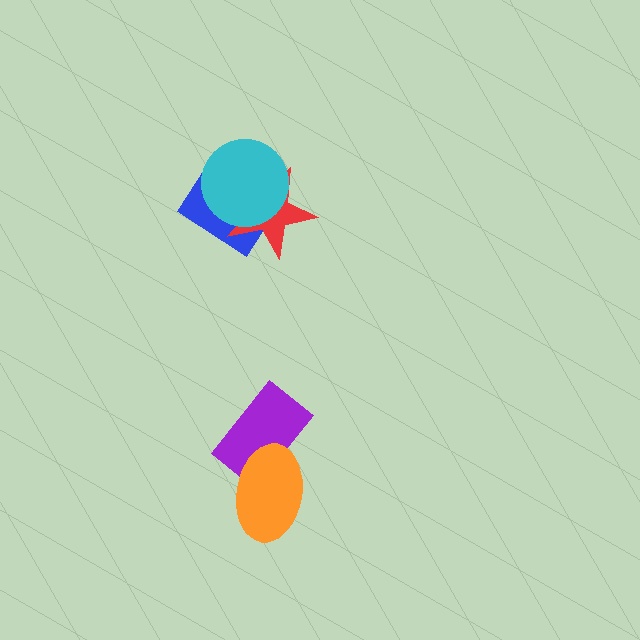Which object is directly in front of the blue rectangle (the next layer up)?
The red star is directly in front of the blue rectangle.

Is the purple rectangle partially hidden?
Yes, it is partially covered by another shape.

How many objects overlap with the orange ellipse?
1 object overlaps with the orange ellipse.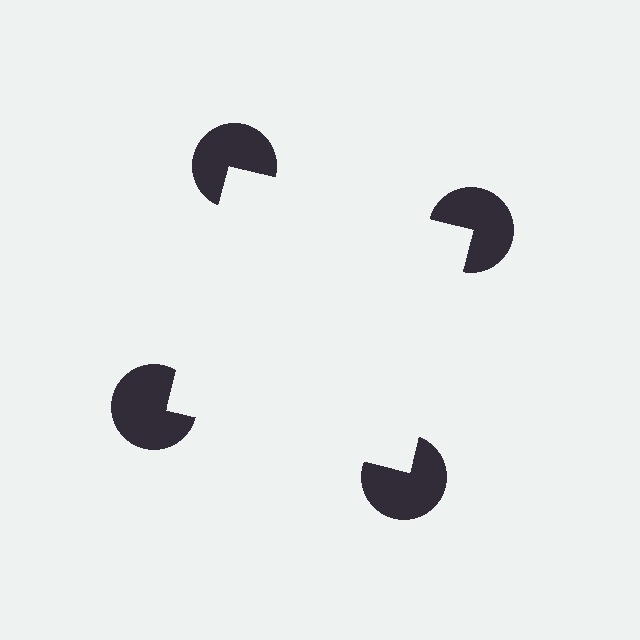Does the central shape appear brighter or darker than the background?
It typically appears slightly brighter than the background, even though no actual brightness change is drawn.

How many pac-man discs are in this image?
There are 4 — one at each vertex of the illusory square.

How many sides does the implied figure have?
4 sides.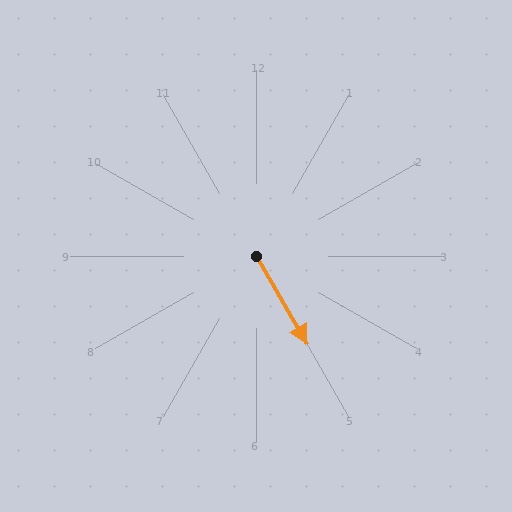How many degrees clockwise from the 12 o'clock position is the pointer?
Approximately 150 degrees.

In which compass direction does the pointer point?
Southeast.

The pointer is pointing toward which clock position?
Roughly 5 o'clock.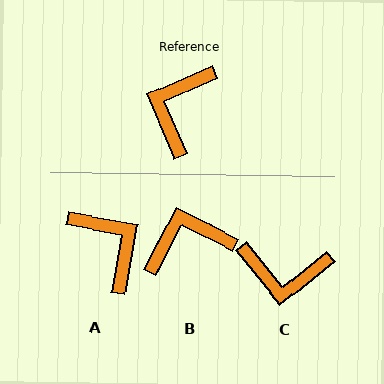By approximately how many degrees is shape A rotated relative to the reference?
Approximately 124 degrees clockwise.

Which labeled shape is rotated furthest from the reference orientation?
A, about 124 degrees away.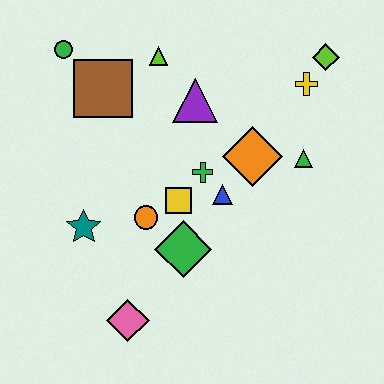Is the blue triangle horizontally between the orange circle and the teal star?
No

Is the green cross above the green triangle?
No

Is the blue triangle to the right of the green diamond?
Yes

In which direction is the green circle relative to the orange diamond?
The green circle is to the left of the orange diamond.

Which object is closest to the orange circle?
The yellow square is closest to the orange circle.